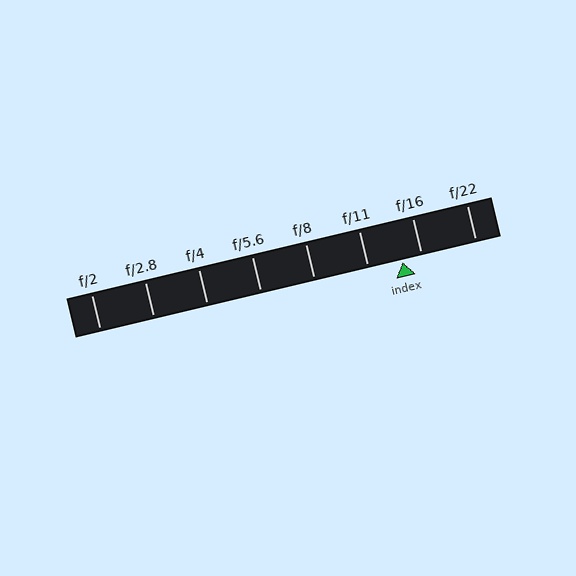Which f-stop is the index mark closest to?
The index mark is closest to f/16.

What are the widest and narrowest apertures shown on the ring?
The widest aperture shown is f/2 and the narrowest is f/22.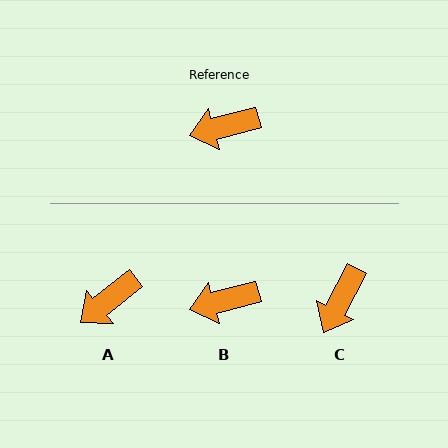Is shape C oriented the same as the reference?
No, it is off by about 48 degrees.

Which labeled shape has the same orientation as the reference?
B.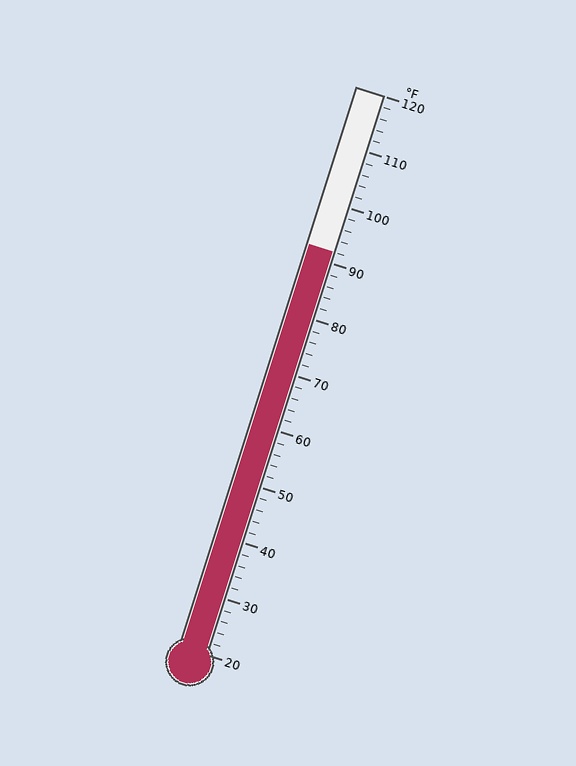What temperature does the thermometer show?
The thermometer shows approximately 92°F.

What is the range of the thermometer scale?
The thermometer scale ranges from 20°F to 120°F.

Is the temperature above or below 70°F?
The temperature is above 70°F.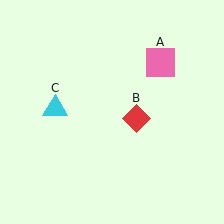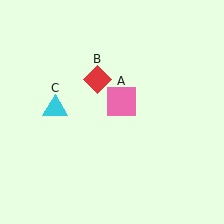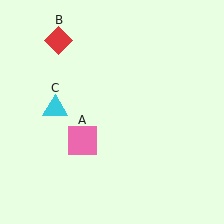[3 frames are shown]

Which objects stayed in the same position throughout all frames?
Cyan triangle (object C) remained stationary.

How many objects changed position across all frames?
2 objects changed position: pink square (object A), red diamond (object B).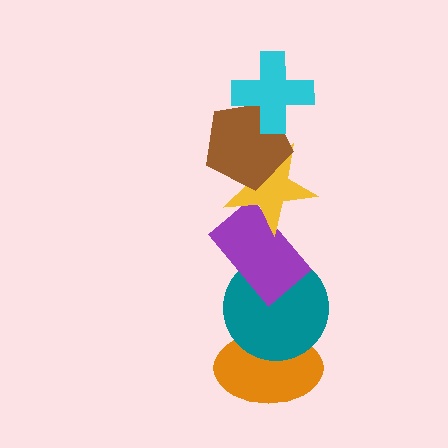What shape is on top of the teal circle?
The purple rectangle is on top of the teal circle.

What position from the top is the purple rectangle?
The purple rectangle is 4th from the top.